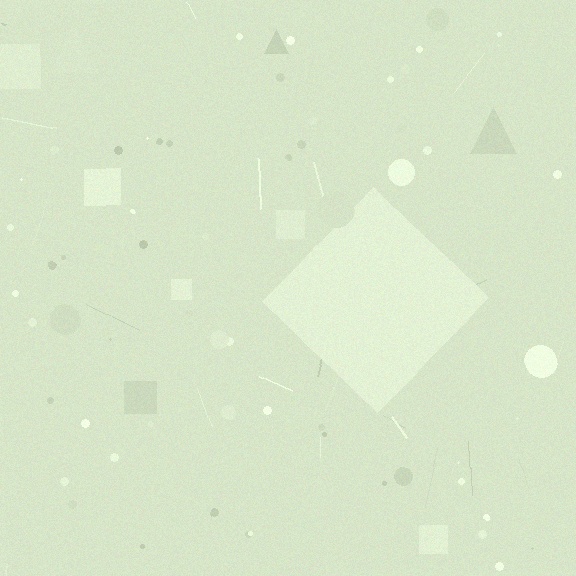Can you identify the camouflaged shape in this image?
The camouflaged shape is a diamond.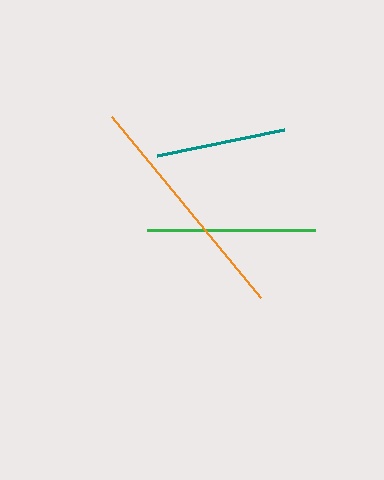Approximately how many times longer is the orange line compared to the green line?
The orange line is approximately 1.4 times the length of the green line.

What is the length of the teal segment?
The teal segment is approximately 129 pixels long.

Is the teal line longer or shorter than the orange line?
The orange line is longer than the teal line.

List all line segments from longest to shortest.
From longest to shortest: orange, green, teal.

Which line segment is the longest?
The orange line is the longest at approximately 234 pixels.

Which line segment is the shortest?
The teal line is the shortest at approximately 129 pixels.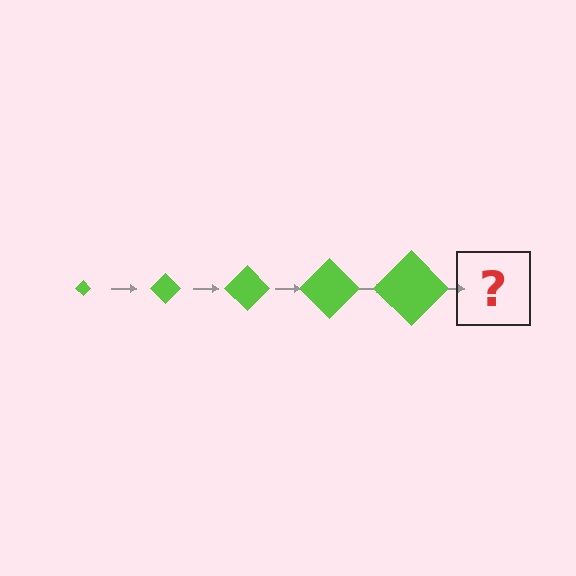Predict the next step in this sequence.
The next step is a lime diamond, larger than the previous one.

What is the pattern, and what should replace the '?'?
The pattern is that the diamond gets progressively larger each step. The '?' should be a lime diamond, larger than the previous one.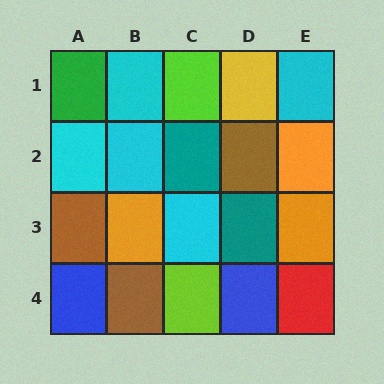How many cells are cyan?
5 cells are cyan.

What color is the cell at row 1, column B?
Cyan.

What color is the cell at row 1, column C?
Lime.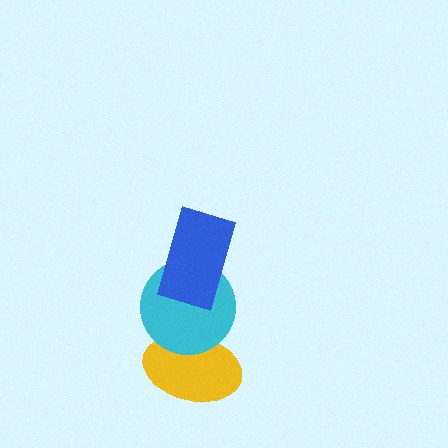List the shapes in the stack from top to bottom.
From top to bottom: the blue rectangle, the cyan circle, the yellow ellipse.